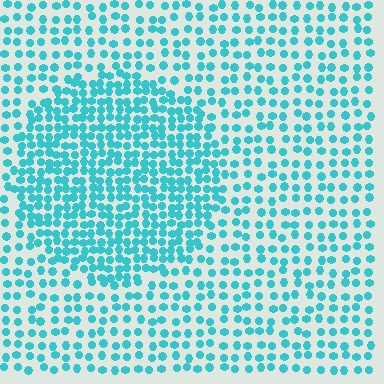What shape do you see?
I see a circle.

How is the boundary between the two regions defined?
The boundary is defined by a change in element density (approximately 1.9x ratio). All elements are the same color, size, and shape.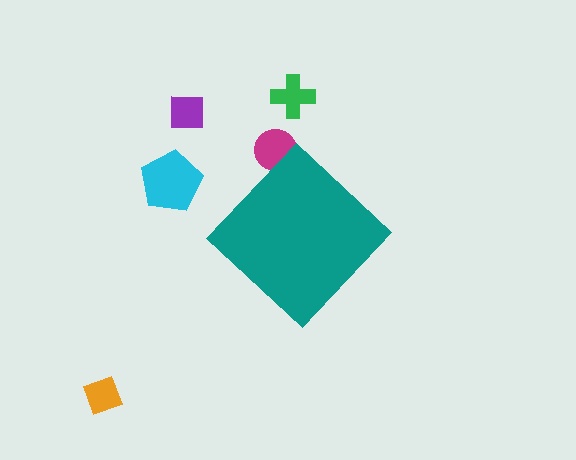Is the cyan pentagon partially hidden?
No, the cyan pentagon is fully visible.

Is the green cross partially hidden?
No, the green cross is fully visible.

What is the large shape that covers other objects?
A teal diamond.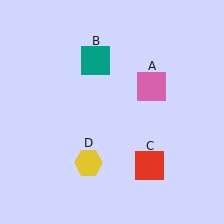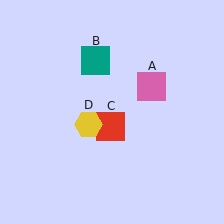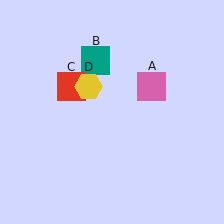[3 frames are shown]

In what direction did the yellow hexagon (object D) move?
The yellow hexagon (object D) moved up.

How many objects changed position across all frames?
2 objects changed position: red square (object C), yellow hexagon (object D).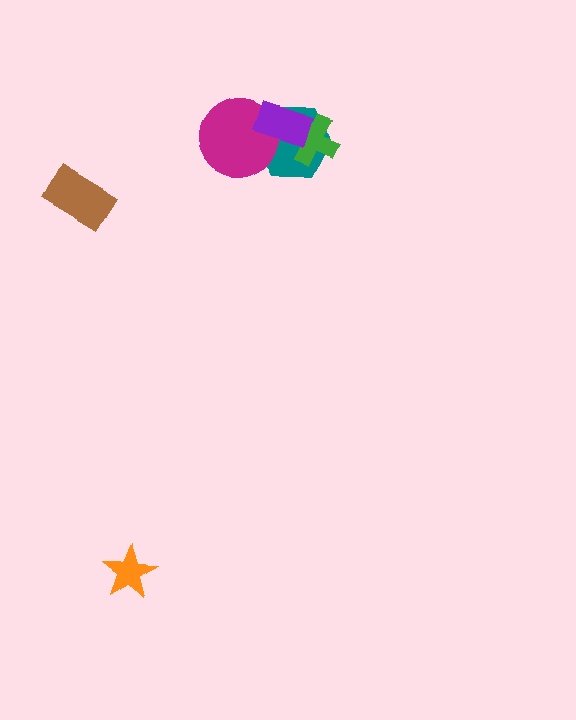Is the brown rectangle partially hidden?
No, no other shape covers it.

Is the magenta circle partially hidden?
Yes, it is partially covered by another shape.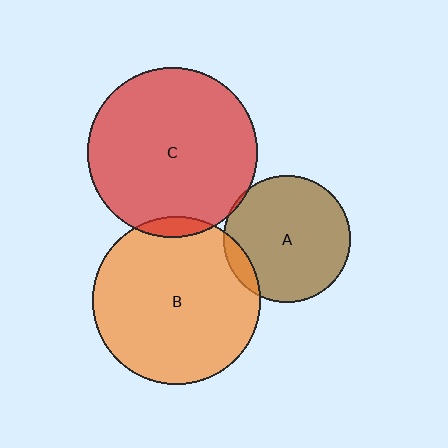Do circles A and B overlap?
Yes.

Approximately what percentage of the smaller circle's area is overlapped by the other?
Approximately 10%.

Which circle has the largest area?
Circle C (red).